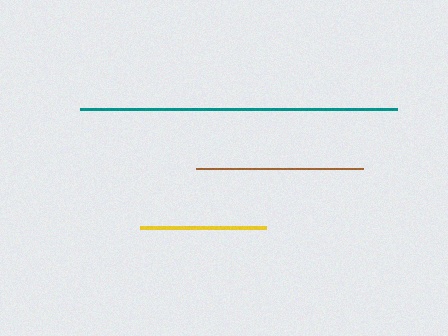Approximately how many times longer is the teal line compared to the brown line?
The teal line is approximately 1.9 times the length of the brown line.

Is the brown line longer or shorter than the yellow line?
The brown line is longer than the yellow line.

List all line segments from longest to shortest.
From longest to shortest: teal, brown, yellow.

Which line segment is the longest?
The teal line is the longest at approximately 317 pixels.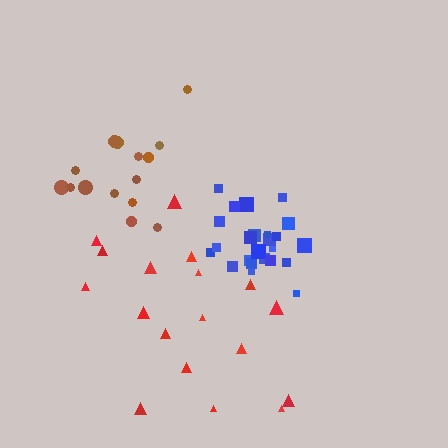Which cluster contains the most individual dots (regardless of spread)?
Blue (25).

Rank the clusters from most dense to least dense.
blue, brown, red.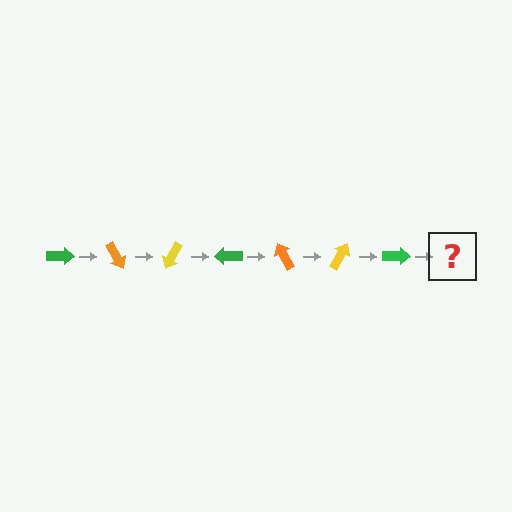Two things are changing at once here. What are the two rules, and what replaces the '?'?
The two rules are that it rotates 60 degrees each step and the color cycles through green, orange, and yellow. The '?' should be an orange arrow, rotated 420 degrees from the start.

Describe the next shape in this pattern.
It should be an orange arrow, rotated 420 degrees from the start.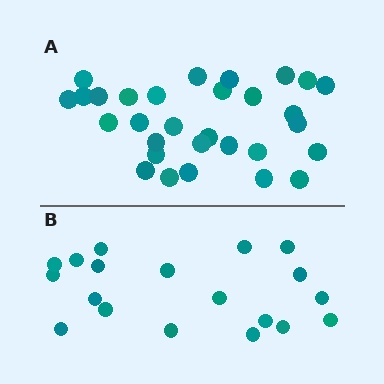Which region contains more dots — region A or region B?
Region A (the top region) has more dots.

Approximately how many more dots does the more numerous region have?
Region A has roughly 12 or so more dots than region B.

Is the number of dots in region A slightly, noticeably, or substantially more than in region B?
Region A has substantially more. The ratio is roughly 1.6 to 1.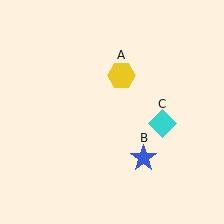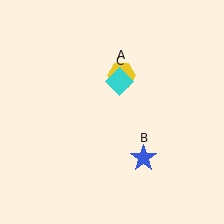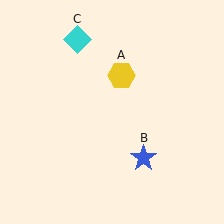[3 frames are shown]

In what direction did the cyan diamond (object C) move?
The cyan diamond (object C) moved up and to the left.